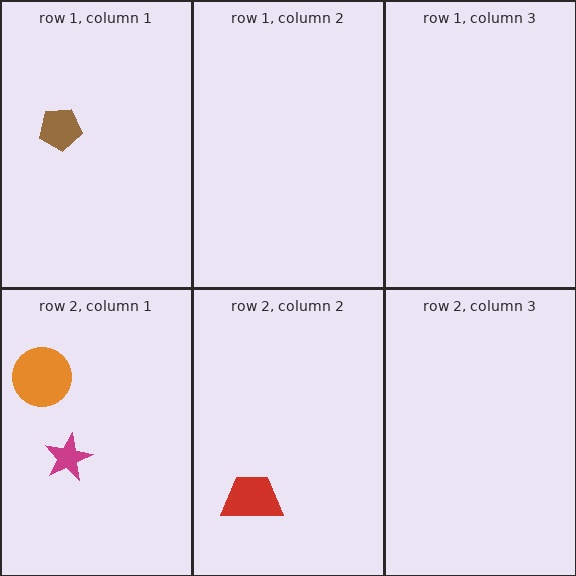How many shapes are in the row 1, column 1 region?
1.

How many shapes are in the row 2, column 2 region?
1.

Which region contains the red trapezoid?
The row 2, column 2 region.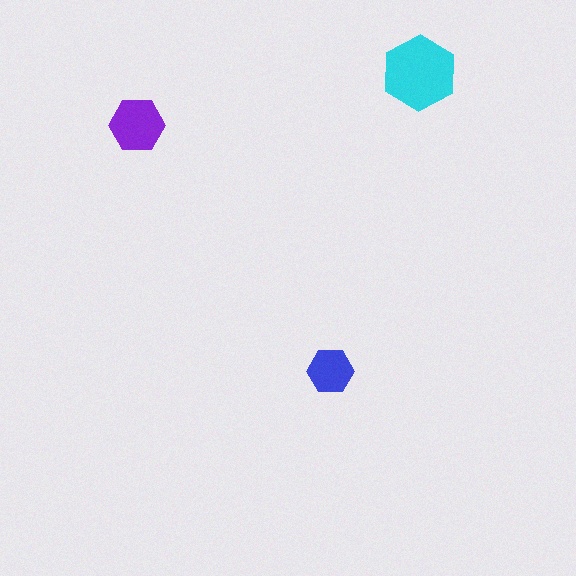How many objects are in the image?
There are 3 objects in the image.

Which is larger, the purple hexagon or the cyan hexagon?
The cyan one.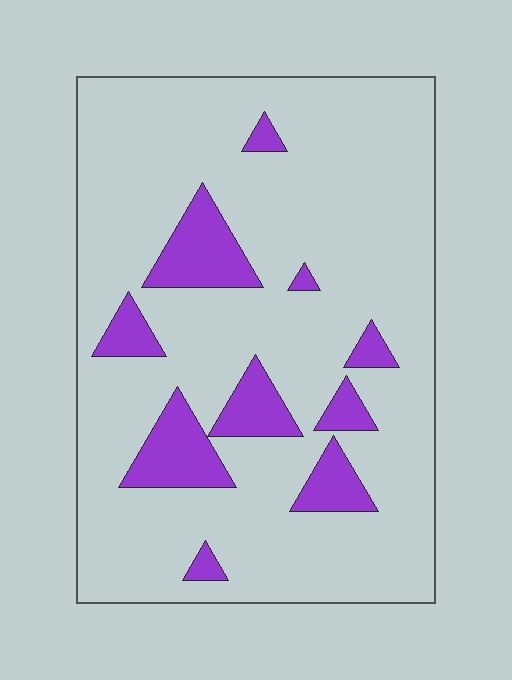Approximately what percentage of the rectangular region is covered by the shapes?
Approximately 15%.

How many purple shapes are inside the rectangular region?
10.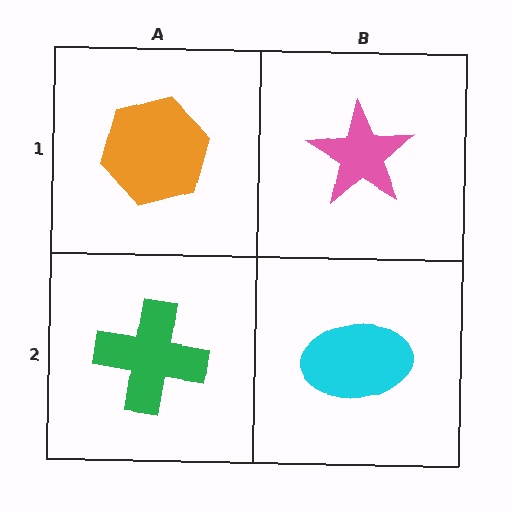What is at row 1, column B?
A pink star.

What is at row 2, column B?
A cyan ellipse.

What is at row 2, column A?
A green cross.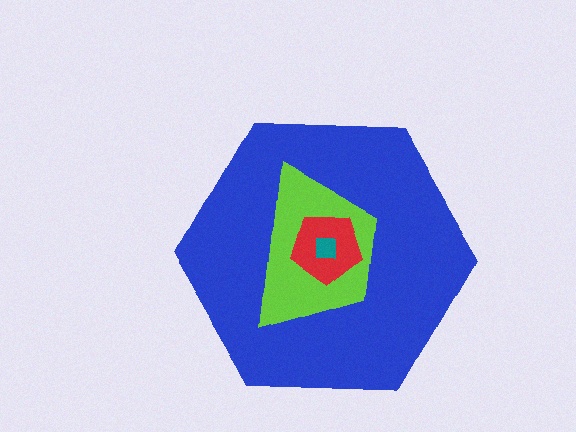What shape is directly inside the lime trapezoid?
The red pentagon.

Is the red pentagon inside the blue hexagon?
Yes.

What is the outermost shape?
The blue hexagon.